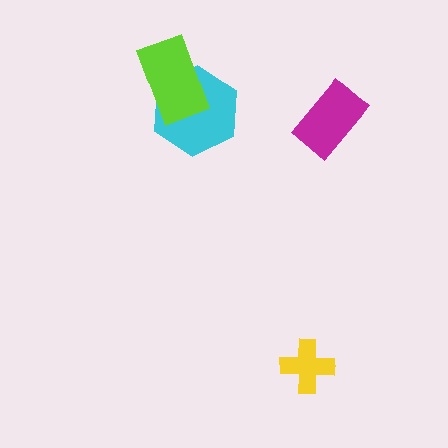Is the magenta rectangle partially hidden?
No, no other shape covers it.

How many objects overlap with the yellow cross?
0 objects overlap with the yellow cross.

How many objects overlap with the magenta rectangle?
0 objects overlap with the magenta rectangle.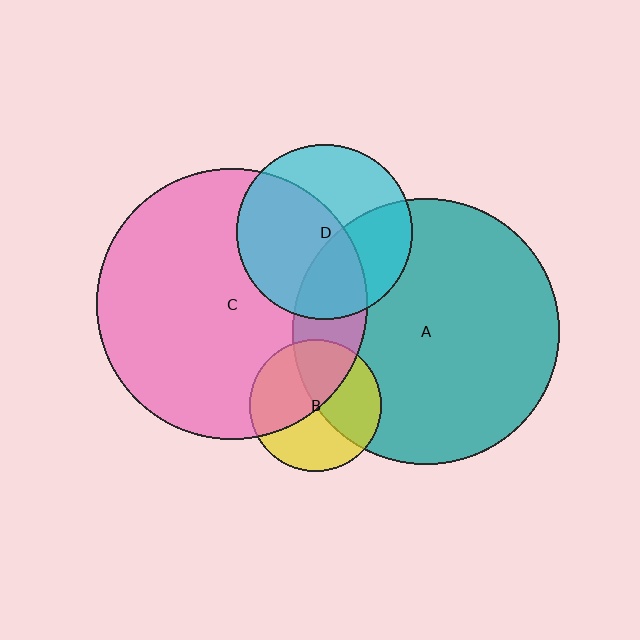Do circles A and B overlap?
Yes.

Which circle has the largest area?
Circle C (pink).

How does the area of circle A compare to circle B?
Approximately 4.1 times.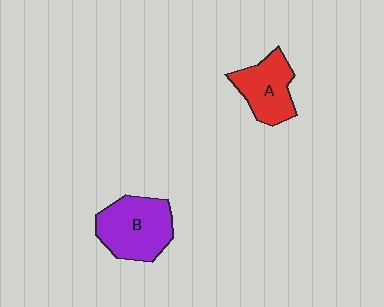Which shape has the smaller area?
Shape A (red).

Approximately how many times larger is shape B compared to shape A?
Approximately 1.3 times.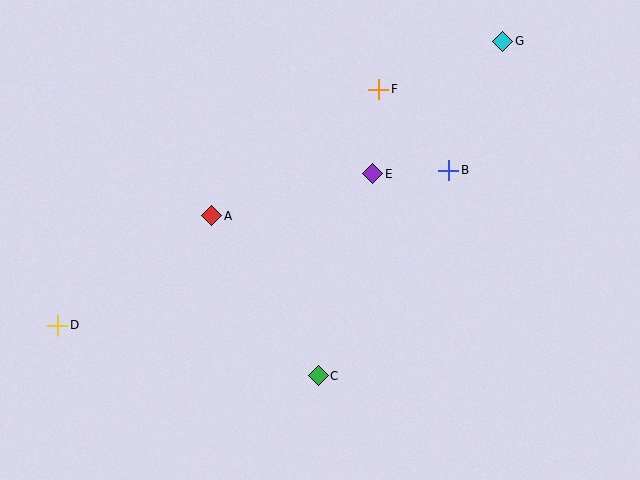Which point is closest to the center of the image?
Point E at (373, 174) is closest to the center.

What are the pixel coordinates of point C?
Point C is at (318, 376).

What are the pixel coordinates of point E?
Point E is at (373, 174).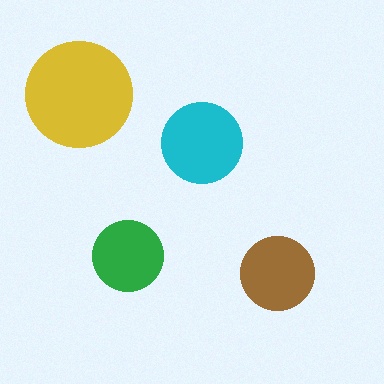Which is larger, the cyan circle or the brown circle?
The cyan one.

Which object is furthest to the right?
The brown circle is rightmost.